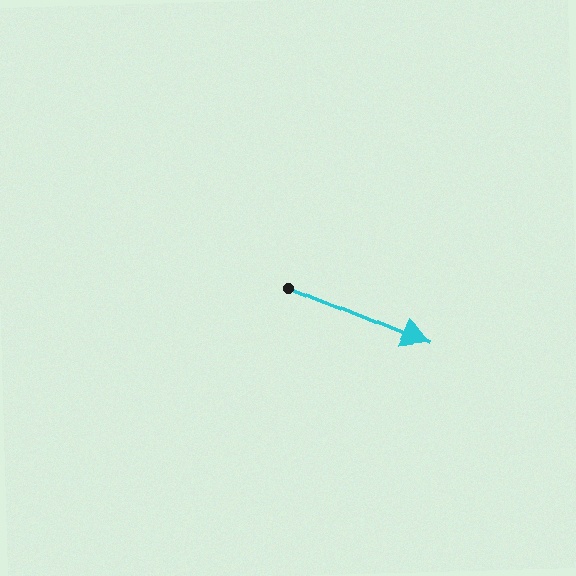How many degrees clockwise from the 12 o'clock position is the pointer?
Approximately 112 degrees.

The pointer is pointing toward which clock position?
Roughly 4 o'clock.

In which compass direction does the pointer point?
East.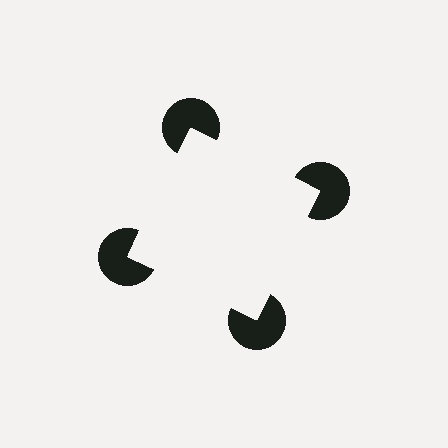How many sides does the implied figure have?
4 sides.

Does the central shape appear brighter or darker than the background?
It typically appears slightly brighter than the background, even though no actual brightness change is drawn.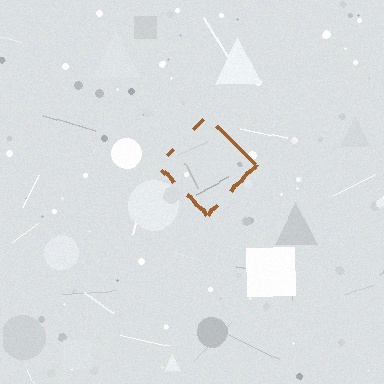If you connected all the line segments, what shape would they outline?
They would outline a diamond.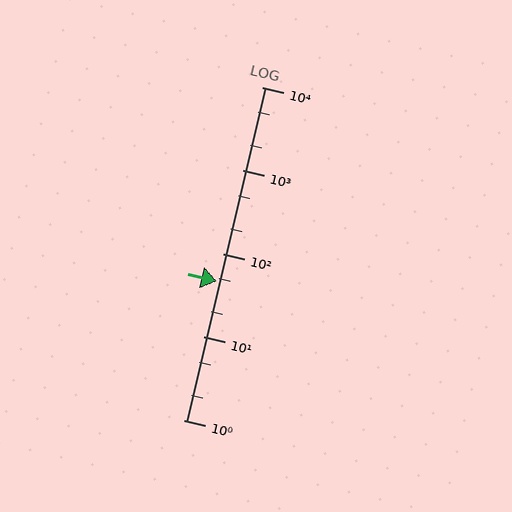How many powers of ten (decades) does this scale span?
The scale spans 4 decades, from 1 to 10000.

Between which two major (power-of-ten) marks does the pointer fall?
The pointer is between 10 and 100.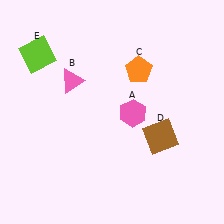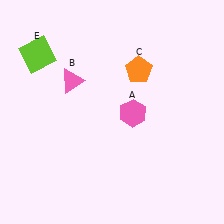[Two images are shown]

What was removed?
The brown square (D) was removed in Image 2.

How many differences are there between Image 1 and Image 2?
There is 1 difference between the two images.